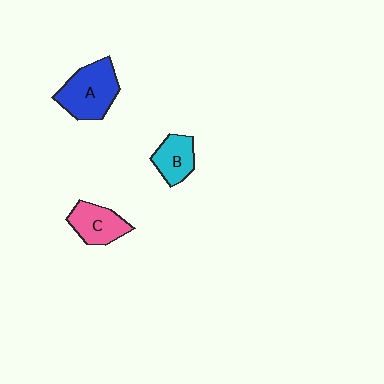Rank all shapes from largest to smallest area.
From largest to smallest: A (blue), C (pink), B (cyan).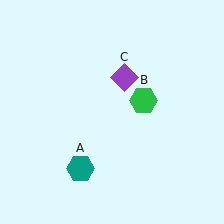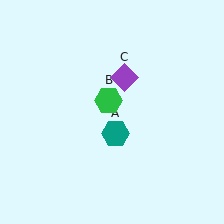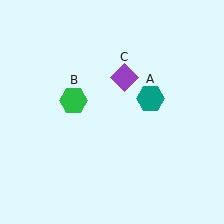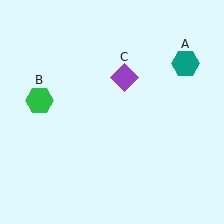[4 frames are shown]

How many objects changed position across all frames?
2 objects changed position: teal hexagon (object A), green hexagon (object B).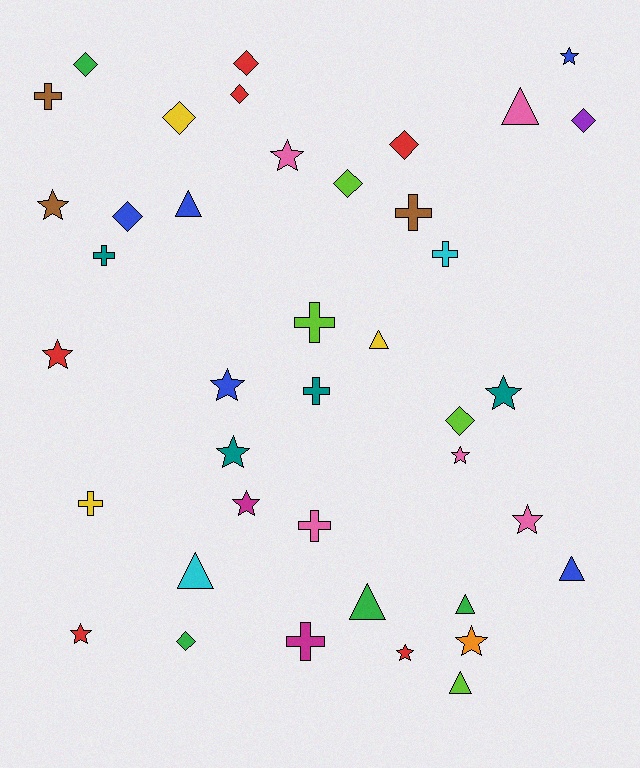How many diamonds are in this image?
There are 10 diamonds.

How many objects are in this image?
There are 40 objects.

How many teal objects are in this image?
There are 4 teal objects.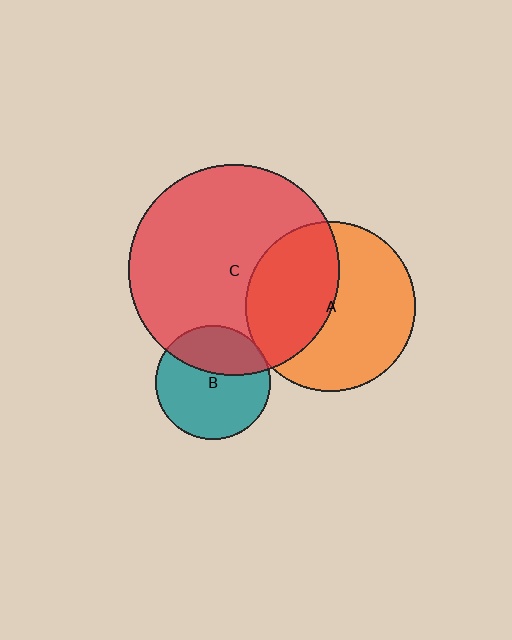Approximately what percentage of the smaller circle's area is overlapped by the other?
Approximately 35%.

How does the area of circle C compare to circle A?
Approximately 1.6 times.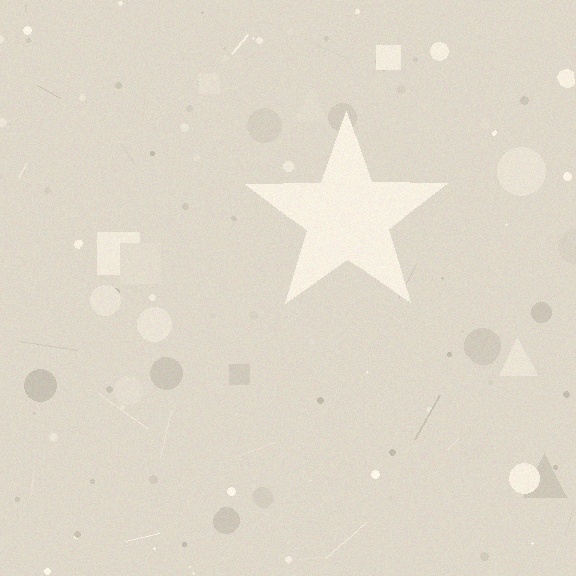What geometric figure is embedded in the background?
A star is embedded in the background.